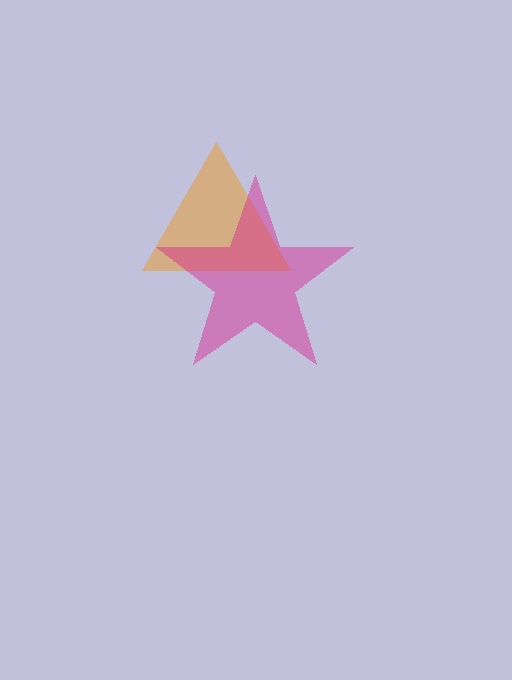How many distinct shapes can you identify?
There are 2 distinct shapes: an orange triangle, a magenta star.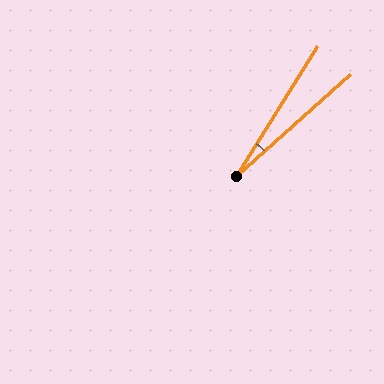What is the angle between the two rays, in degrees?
Approximately 16 degrees.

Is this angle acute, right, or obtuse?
It is acute.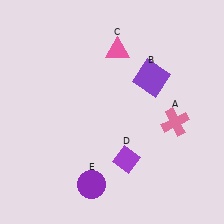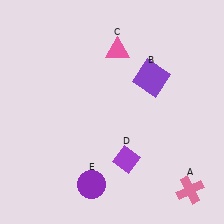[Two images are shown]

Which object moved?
The pink cross (A) moved down.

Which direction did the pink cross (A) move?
The pink cross (A) moved down.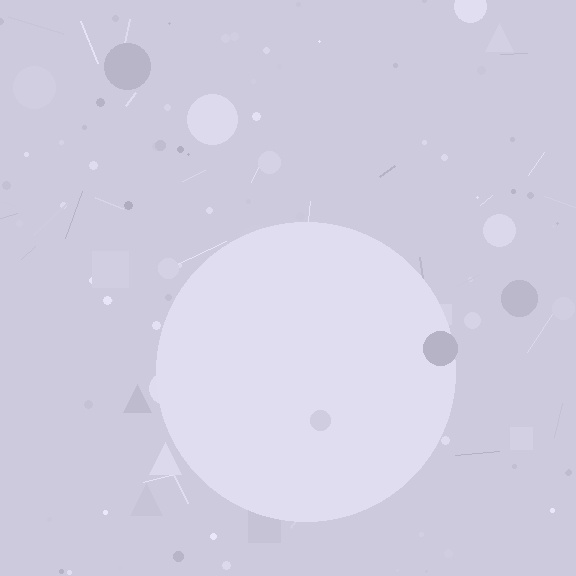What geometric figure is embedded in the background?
A circle is embedded in the background.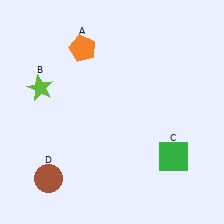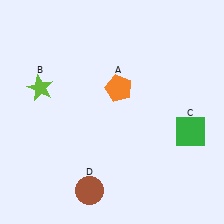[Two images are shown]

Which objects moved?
The objects that moved are: the orange pentagon (A), the green square (C), the brown circle (D).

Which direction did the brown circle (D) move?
The brown circle (D) moved right.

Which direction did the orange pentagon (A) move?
The orange pentagon (A) moved down.